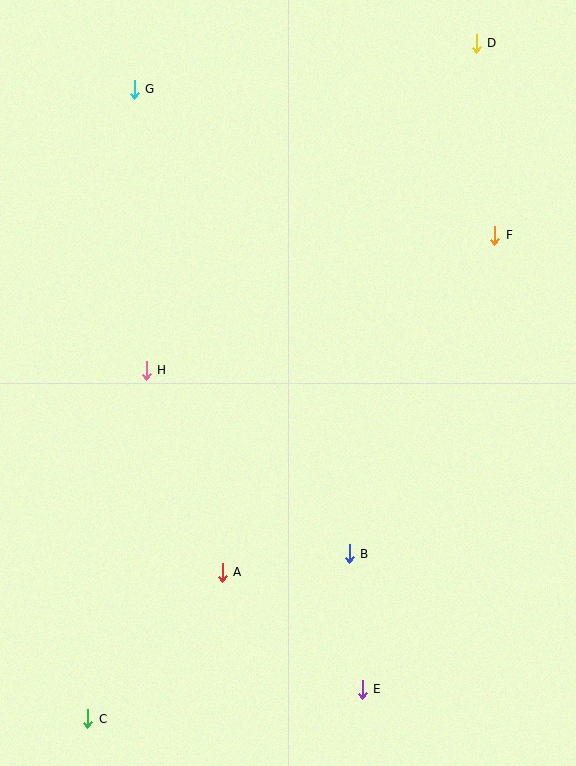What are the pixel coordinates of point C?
Point C is at (88, 719).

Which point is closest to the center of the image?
Point H at (146, 370) is closest to the center.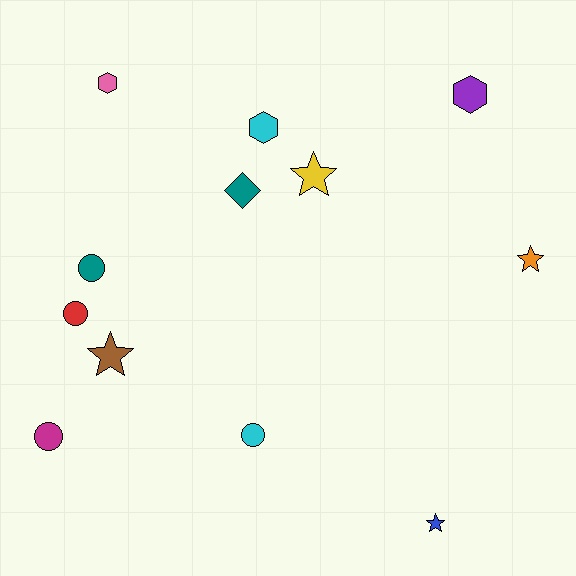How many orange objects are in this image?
There is 1 orange object.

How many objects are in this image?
There are 12 objects.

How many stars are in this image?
There are 4 stars.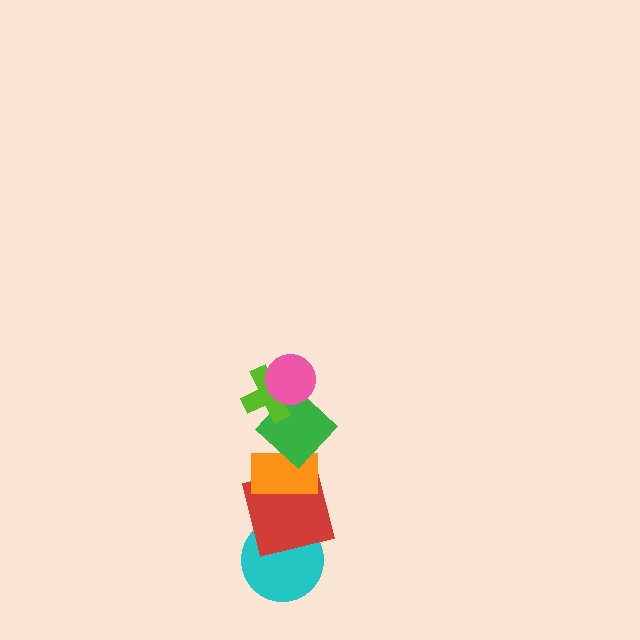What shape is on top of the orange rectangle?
The green diamond is on top of the orange rectangle.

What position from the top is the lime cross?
The lime cross is 2nd from the top.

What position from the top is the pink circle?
The pink circle is 1st from the top.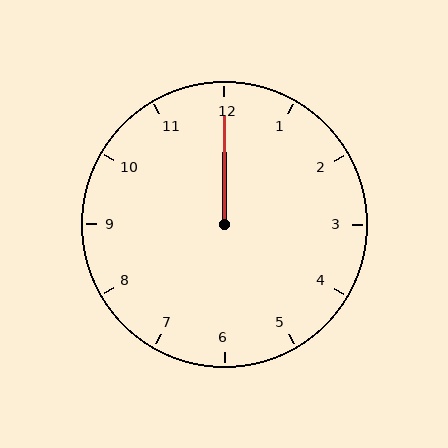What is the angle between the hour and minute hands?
Approximately 0 degrees.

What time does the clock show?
12:00.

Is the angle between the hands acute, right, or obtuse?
It is acute.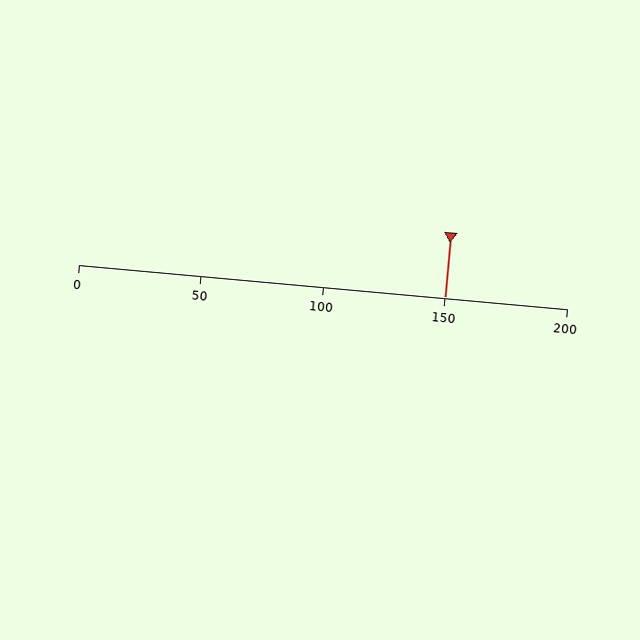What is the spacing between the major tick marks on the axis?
The major ticks are spaced 50 apart.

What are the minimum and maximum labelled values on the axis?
The axis runs from 0 to 200.